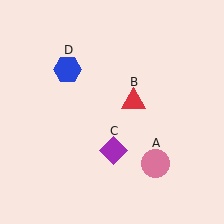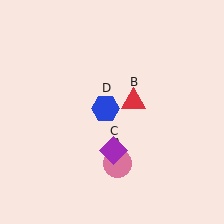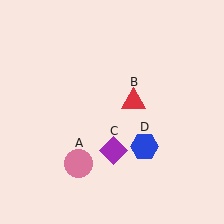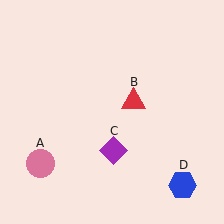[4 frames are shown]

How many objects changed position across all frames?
2 objects changed position: pink circle (object A), blue hexagon (object D).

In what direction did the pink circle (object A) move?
The pink circle (object A) moved left.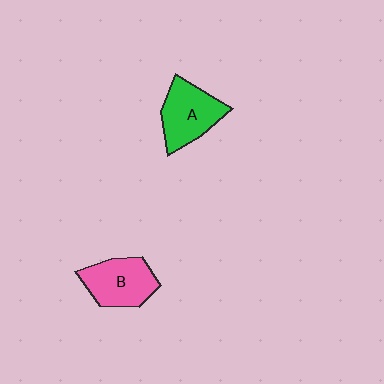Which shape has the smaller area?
Shape B (pink).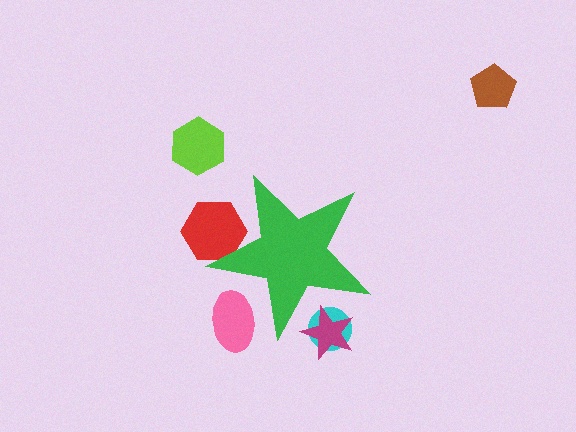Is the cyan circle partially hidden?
Yes, the cyan circle is partially hidden behind the green star.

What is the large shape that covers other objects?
A green star.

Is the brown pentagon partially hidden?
No, the brown pentagon is fully visible.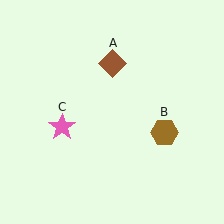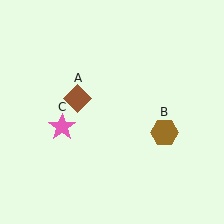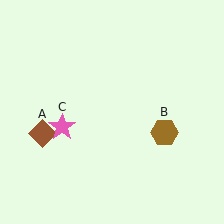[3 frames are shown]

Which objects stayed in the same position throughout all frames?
Brown hexagon (object B) and pink star (object C) remained stationary.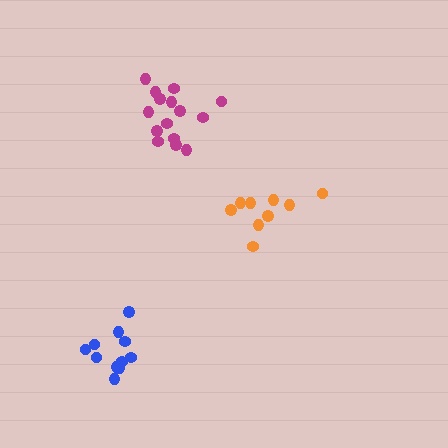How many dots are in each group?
Group 1: 9 dots, Group 2: 15 dots, Group 3: 12 dots (36 total).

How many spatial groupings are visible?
There are 3 spatial groupings.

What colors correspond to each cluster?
The clusters are colored: orange, magenta, blue.